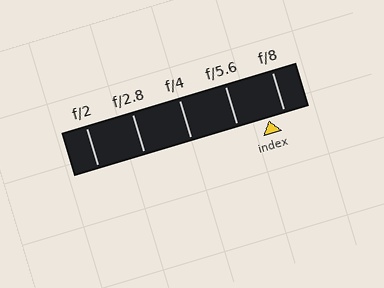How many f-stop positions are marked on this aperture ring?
There are 5 f-stop positions marked.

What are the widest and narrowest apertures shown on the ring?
The widest aperture shown is f/2 and the narrowest is f/8.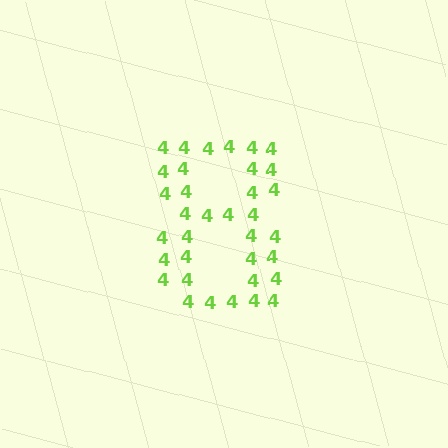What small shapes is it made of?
It is made of small digit 4's.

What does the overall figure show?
The overall figure shows the digit 8.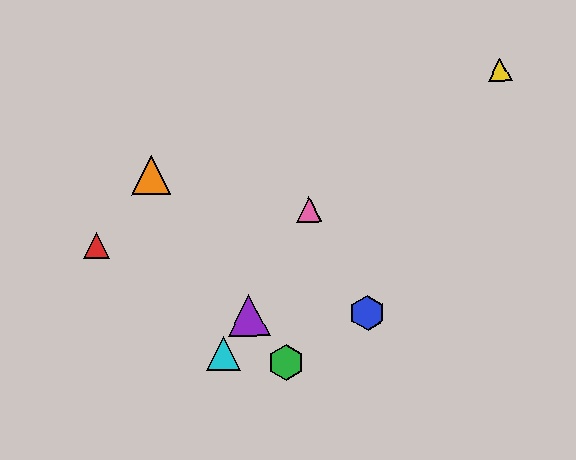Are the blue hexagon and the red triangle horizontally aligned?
No, the blue hexagon is at y≈313 and the red triangle is at y≈245.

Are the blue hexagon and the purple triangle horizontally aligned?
Yes, both are at y≈313.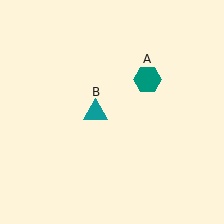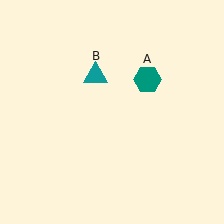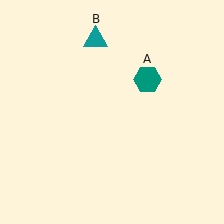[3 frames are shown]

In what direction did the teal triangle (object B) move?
The teal triangle (object B) moved up.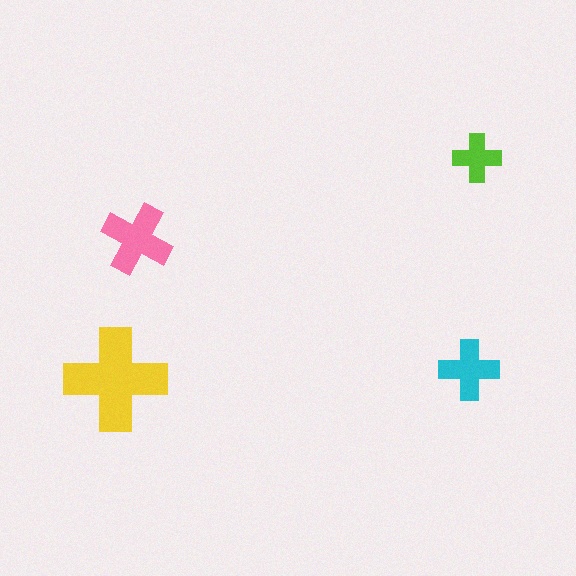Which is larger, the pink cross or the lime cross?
The pink one.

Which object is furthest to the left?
The yellow cross is leftmost.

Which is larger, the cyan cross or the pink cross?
The pink one.